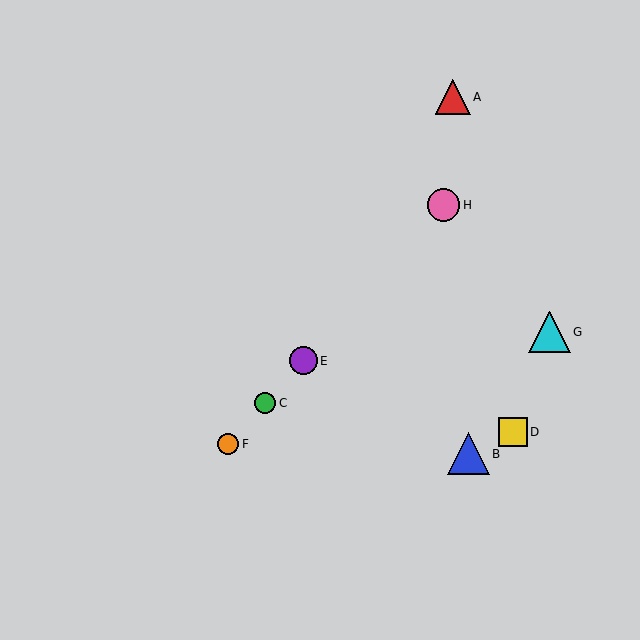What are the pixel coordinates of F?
Object F is at (228, 444).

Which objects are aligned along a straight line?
Objects C, E, F, H are aligned along a straight line.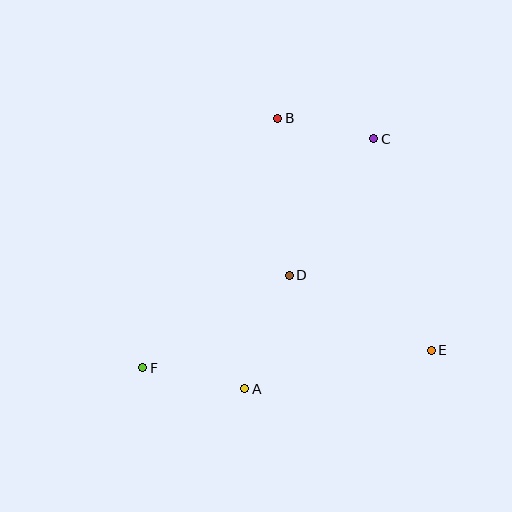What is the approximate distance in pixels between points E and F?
The distance between E and F is approximately 289 pixels.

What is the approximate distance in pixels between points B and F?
The distance between B and F is approximately 283 pixels.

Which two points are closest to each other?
Points B and C are closest to each other.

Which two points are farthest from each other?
Points C and F are farthest from each other.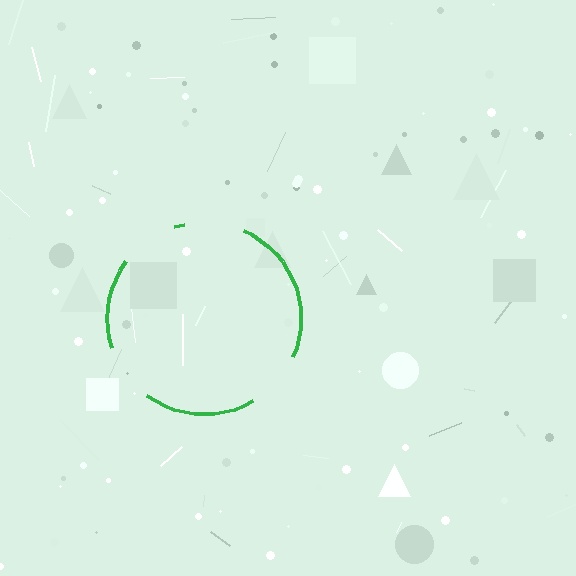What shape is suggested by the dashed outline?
The dashed outline suggests a circle.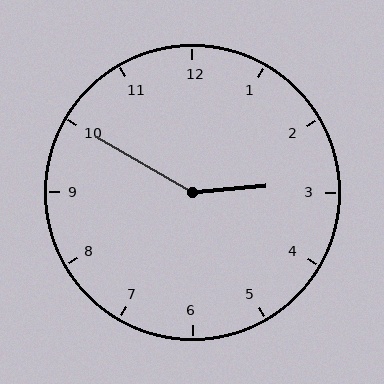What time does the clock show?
2:50.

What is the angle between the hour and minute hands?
Approximately 145 degrees.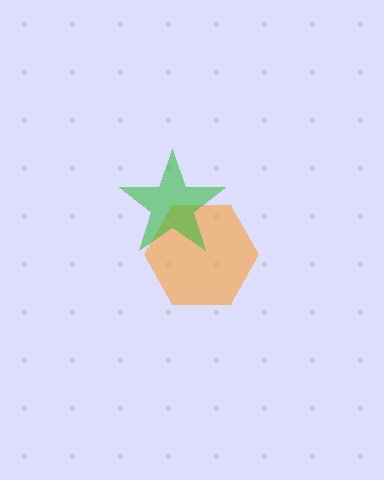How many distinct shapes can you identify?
There are 2 distinct shapes: an orange hexagon, a green star.